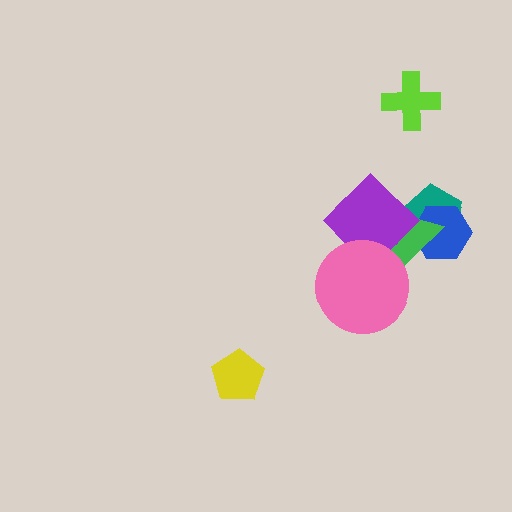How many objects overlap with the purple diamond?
3 objects overlap with the purple diamond.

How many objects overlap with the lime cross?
0 objects overlap with the lime cross.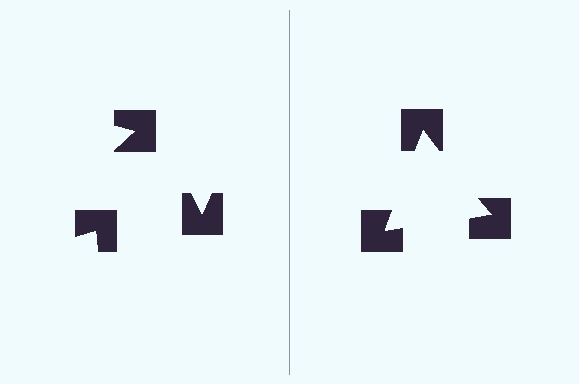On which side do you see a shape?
An illusory triangle appears on the right side. On the left side the wedge cuts are rotated, so no coherent shape forms.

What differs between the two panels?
The notched squares are positioned identically on both sides; only the wedge orientations differ. On the right they align to a triangle; on the left they are misaligned.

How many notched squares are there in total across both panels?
6 — 3 on each side.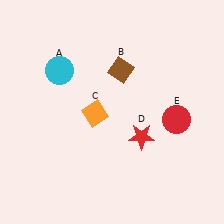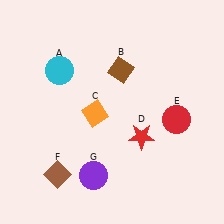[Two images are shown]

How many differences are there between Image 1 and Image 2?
There are 2 differences between the two images.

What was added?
A brown diamond (F), a purple circle (G) were added in Image 2.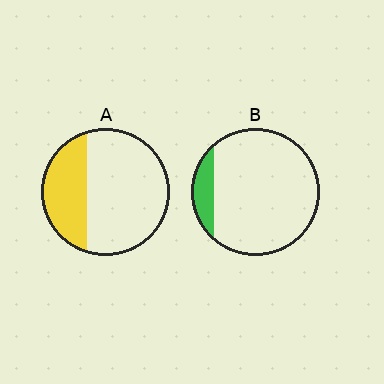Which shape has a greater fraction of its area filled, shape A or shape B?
Shape A.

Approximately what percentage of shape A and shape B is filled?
A is approximately 30% and B is approximately 10%.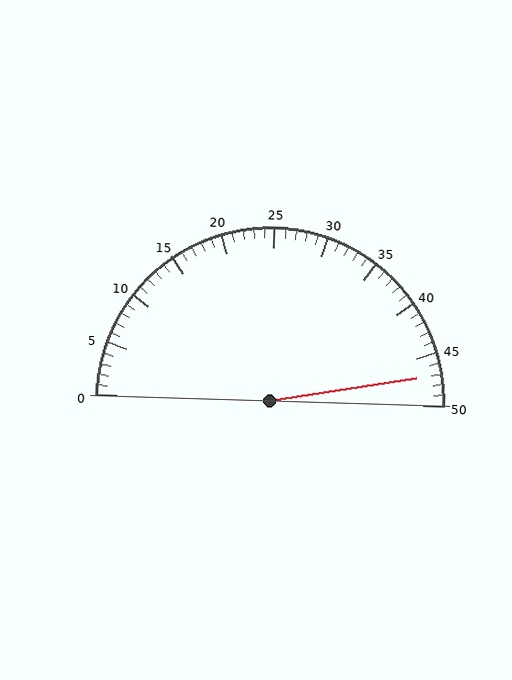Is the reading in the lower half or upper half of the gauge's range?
The reading is in the upper half of the range (0 to 50).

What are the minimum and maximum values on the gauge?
The gauge ranges from 0 to 50.